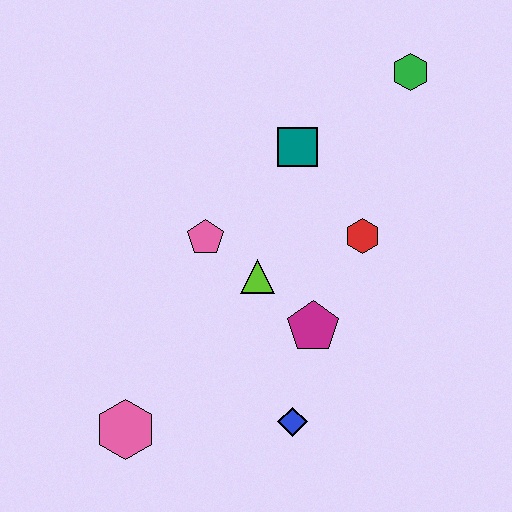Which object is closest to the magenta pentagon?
The lime triangle is closest to the magenta pentagon.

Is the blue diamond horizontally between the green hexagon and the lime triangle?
Yes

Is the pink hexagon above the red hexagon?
No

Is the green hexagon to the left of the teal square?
No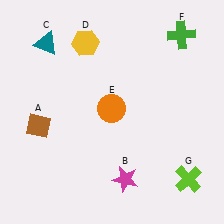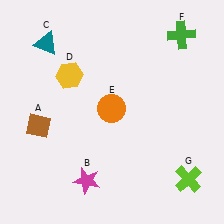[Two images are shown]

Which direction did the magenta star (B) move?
The magenta star (B) moved left.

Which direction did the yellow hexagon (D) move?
The yellow hexagon (D) moved down.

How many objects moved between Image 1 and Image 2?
2 objects moved between the two images.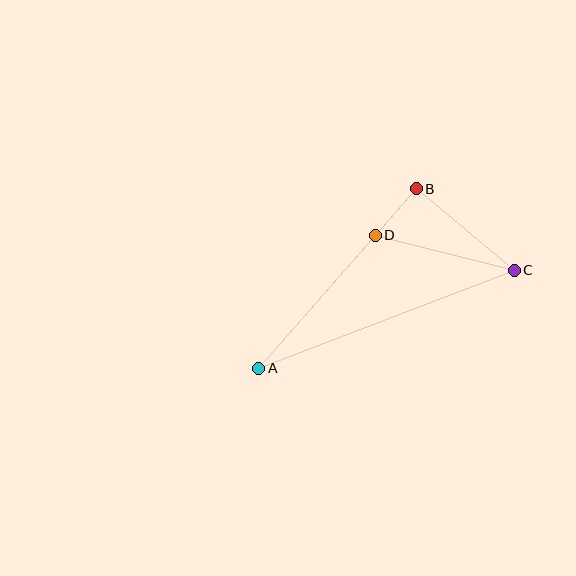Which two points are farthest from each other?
Points A and C are farthest from each other.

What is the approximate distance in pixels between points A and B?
The distance between A and B is approximately 239 pixels.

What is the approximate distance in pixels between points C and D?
The distance between C and D is approximately 144 pixels.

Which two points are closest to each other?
Points B and D are closest to each other.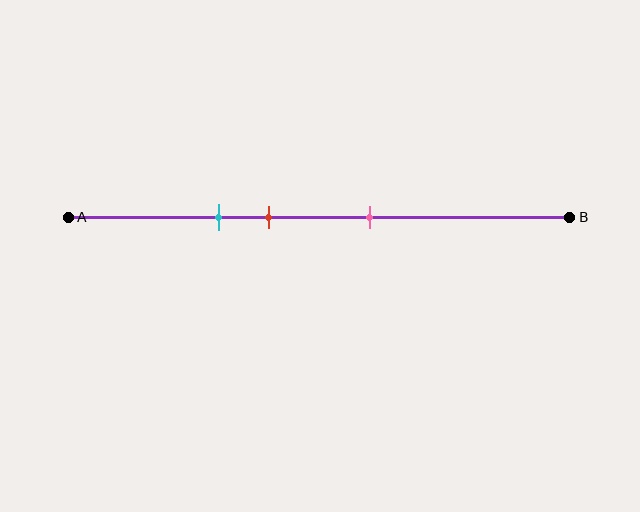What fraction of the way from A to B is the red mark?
The red mark is approximately 40% (0.4) of the way from A to B.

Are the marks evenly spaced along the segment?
Yes, the marks are approximately evenly spaced.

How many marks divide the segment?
There are 3 marks dividing the segment.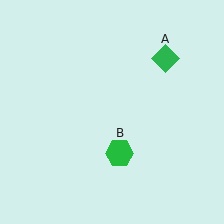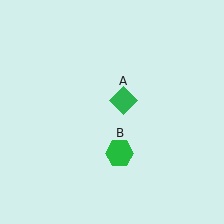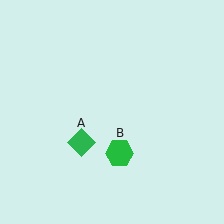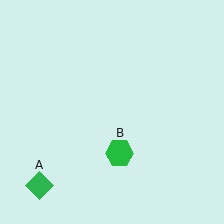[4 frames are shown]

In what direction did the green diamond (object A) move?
The green diamond (object A) moved down and to the left.